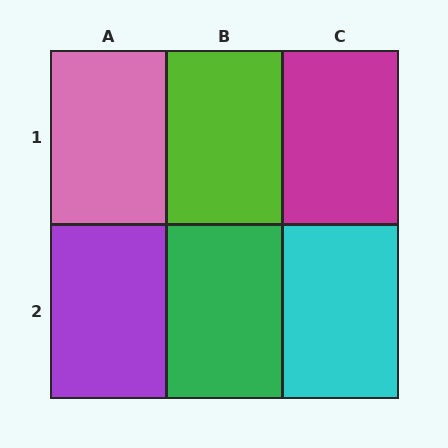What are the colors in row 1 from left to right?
Pink, lime, magenta.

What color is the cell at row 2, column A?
Purple.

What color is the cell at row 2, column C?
Cyan.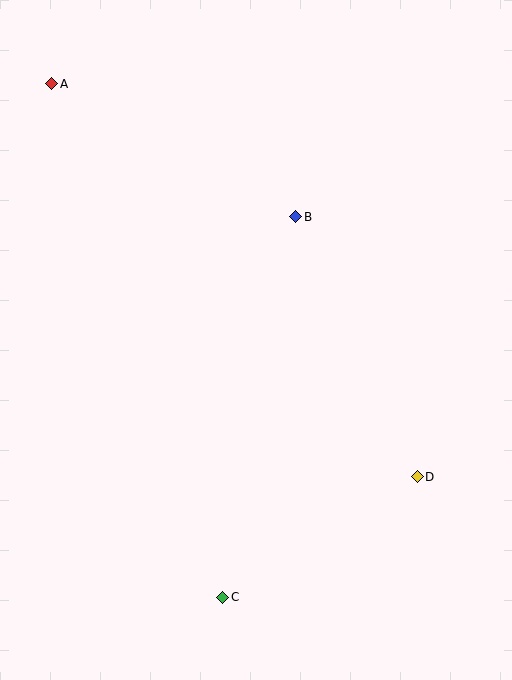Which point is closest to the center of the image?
Point B at (296, 217) is closest to the center.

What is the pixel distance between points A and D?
The distance between A and D is 537 pixels.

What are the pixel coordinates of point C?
Point C is at (223, 597).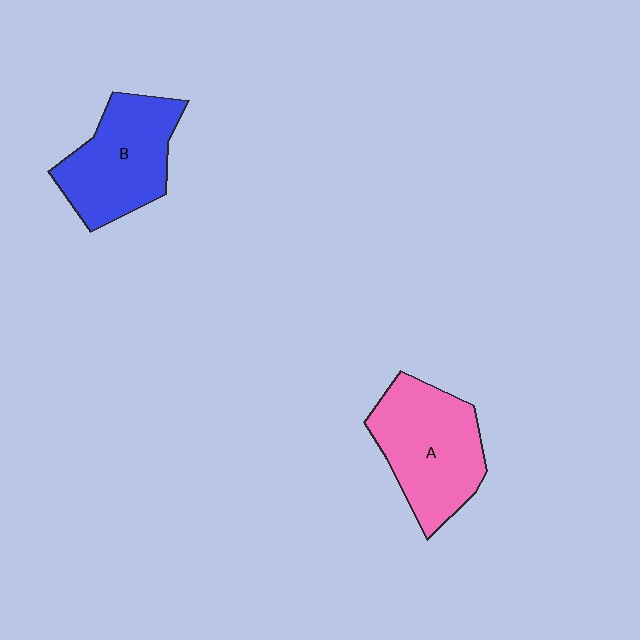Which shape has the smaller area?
Shape B (blue).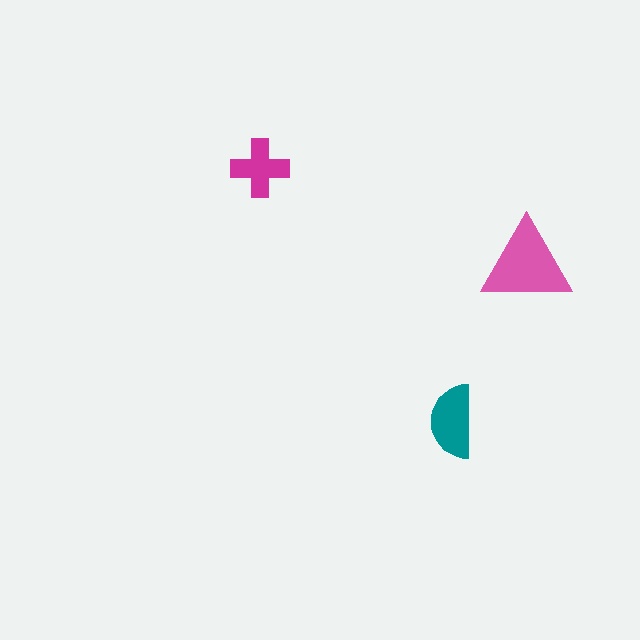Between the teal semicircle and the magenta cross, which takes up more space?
The teal semicircle.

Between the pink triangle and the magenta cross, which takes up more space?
The pink triangle.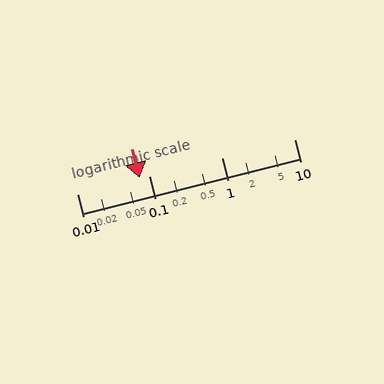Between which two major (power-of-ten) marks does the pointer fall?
The pointer is between 0.01 and 0.1.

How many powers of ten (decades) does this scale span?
The scale spans 3 decades, from 0.01 to 10.